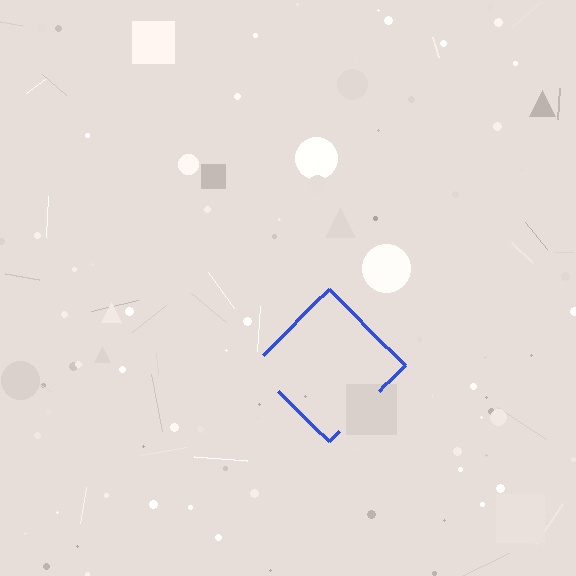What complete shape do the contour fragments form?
The contour fragments form a diamond.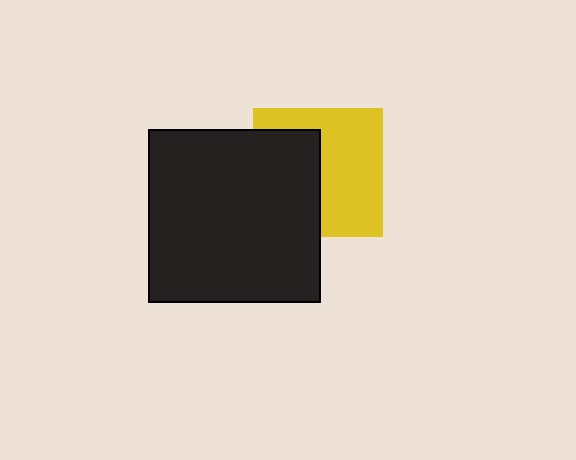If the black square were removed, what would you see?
You would see the complete yellow square.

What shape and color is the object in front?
The object in front is a black square.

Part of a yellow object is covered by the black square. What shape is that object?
It is a square.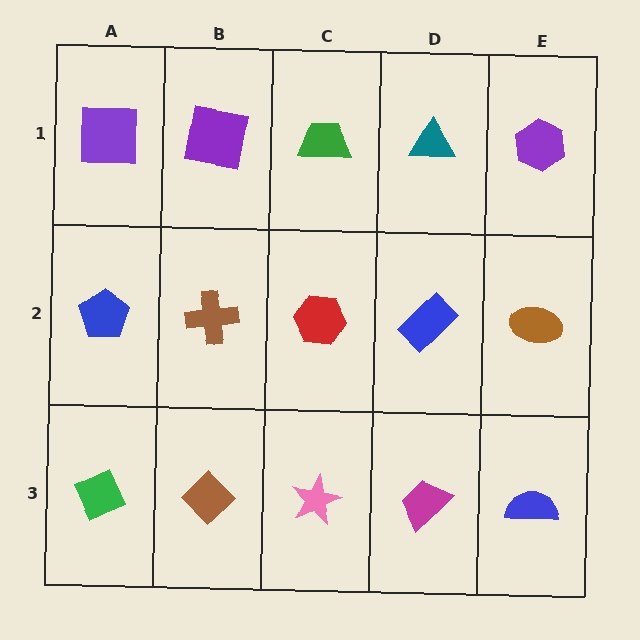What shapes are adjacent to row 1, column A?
A blue pentagon (row 2, column A), a purple square (row 1, column B).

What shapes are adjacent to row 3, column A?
A blue pentagon (row 2, column A), a brown diamond (row 3, column B).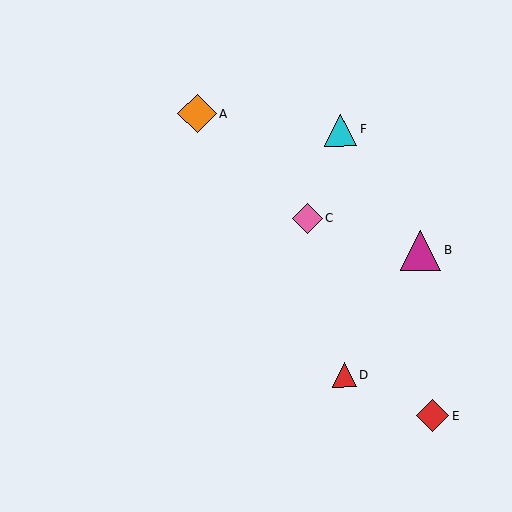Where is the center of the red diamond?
The center of the red diamond is at (433, 416).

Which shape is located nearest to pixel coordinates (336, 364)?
The red triangle (labeled D) at (344, 375) is nearest to that location.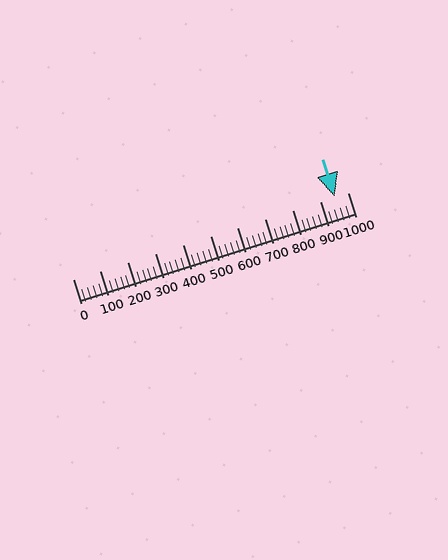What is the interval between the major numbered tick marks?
The major tick marks are spaced 100 units apart.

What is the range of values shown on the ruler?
The ruler shows values from 0 to 1000.